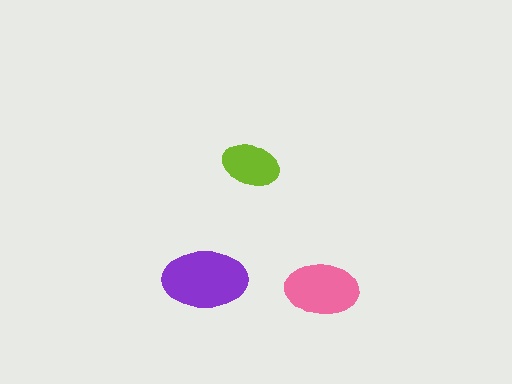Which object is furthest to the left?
The purple ellipse is leftmost.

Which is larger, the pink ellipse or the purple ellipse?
The purple one.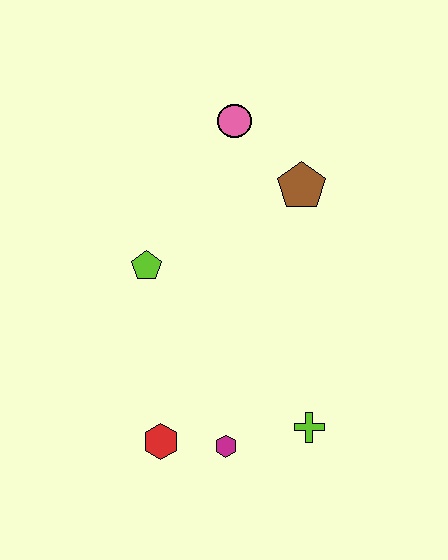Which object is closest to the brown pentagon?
The pink circle is closest to the brown pentagon.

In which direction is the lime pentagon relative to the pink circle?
The lime pentagon is below the pink circle.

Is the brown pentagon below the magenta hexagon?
No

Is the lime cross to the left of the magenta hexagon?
No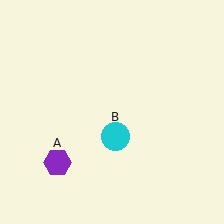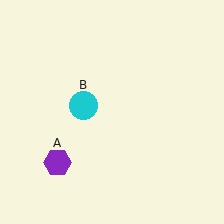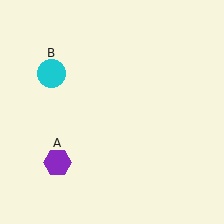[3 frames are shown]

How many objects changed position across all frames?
1 object changed position: cyan circle (object B).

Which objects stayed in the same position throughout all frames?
Purple hexagon (object A) remained stationary.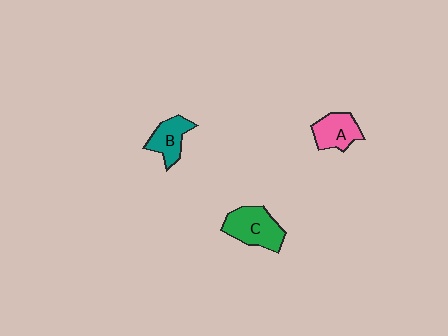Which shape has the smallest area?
Shape B (teal).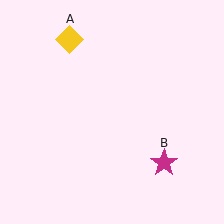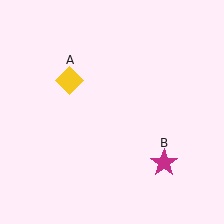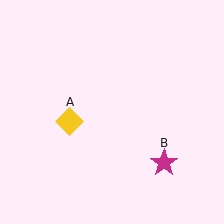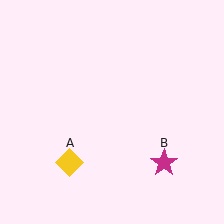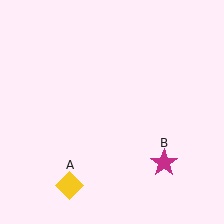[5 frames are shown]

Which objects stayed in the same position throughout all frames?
Magenta star (object B) remained stationary.